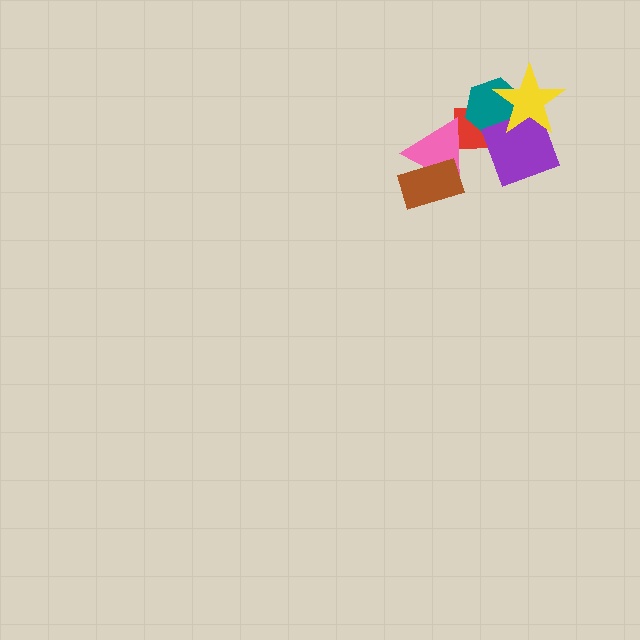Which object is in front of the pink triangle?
The brown rectangle is in front of the pink triangle.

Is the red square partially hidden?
Yes, it is partially covered by another shape.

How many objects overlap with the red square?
4 objects overlap with the red square.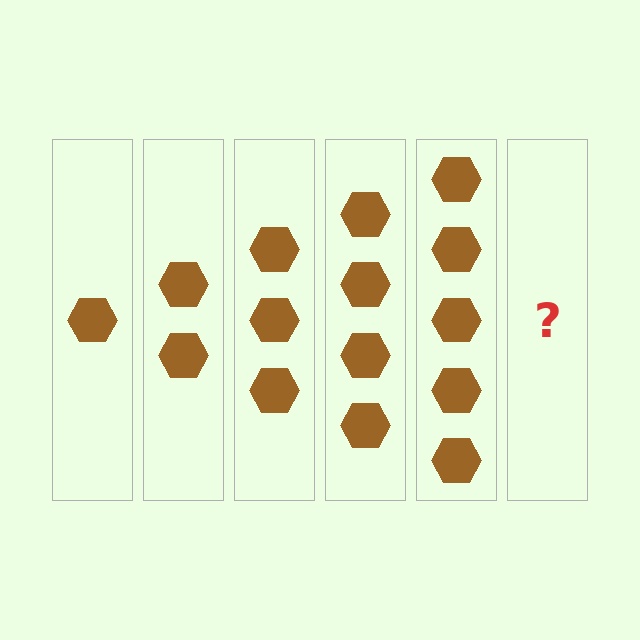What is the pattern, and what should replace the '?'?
The pattern is that each step adds one more hexagon. The '?' should be 6 hexagons.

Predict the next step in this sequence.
The next step is 6 hexagons.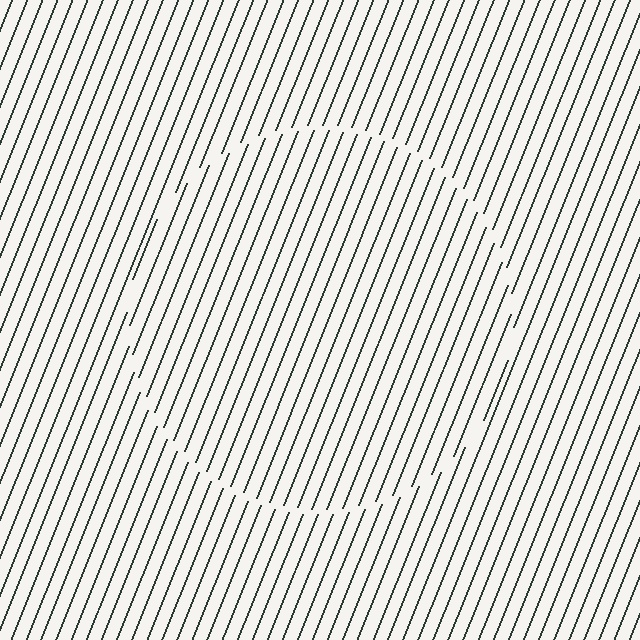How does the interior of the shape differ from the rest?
The interior of the shape contains the same grating, shifted by half a period — the contour is defined by the phase discontinuity where line-ends from the inner and outer gratings abut.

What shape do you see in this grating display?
An illusory circle. The interior of the shape contains the same grating, shifted by half a period — the contour is defined by the phase discontinuity where line-ends from the inner and outer gratings abut.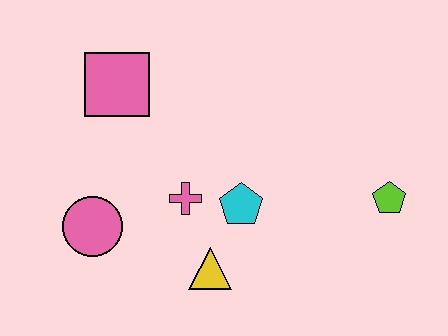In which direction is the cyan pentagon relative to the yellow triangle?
The cyan pentagon is above the yellow triangle.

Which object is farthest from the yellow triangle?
The pink square is farthest from the yellow triangle.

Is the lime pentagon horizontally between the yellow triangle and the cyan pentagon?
No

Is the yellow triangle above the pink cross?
No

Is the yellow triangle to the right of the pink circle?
Yes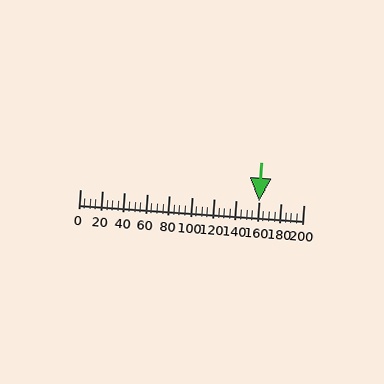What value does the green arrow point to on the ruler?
The green arrow points to approximately 160.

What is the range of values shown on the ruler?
The ruler shows values from 0 to 200.